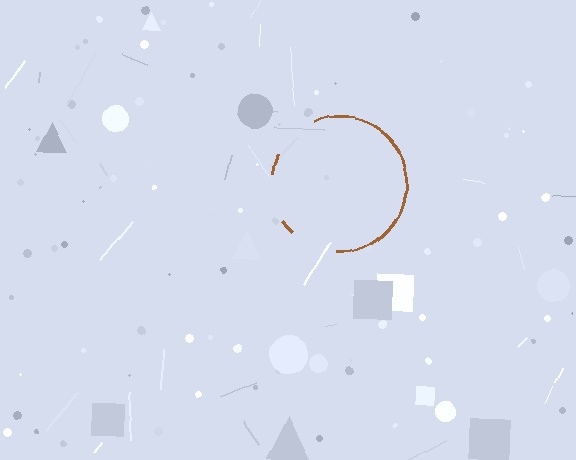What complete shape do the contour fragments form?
The contour fragments form a circle.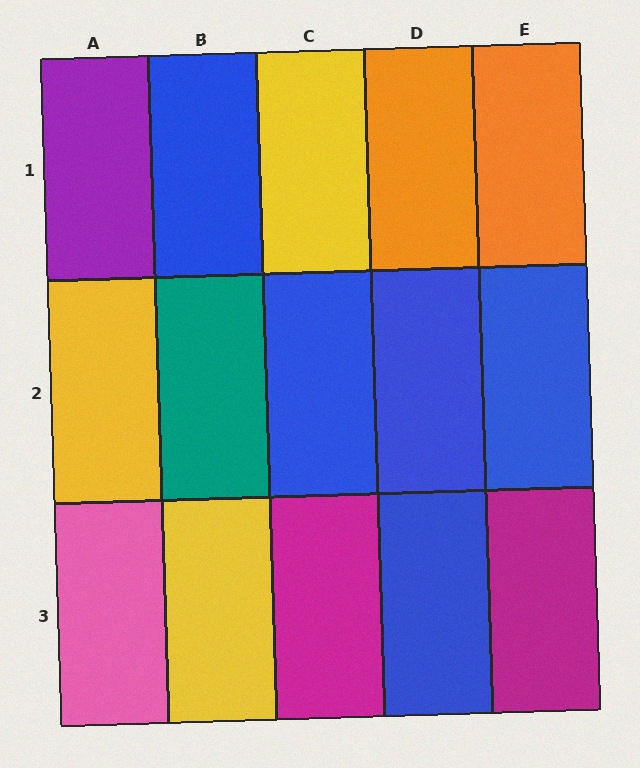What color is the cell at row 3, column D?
Blue.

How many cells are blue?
5 cells are blue.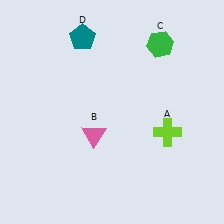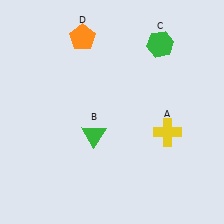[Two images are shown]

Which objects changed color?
A changed from lime to yellow. B changed from pink to green. D changed from teal to orange.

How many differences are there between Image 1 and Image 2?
There are 3 differences between the two images.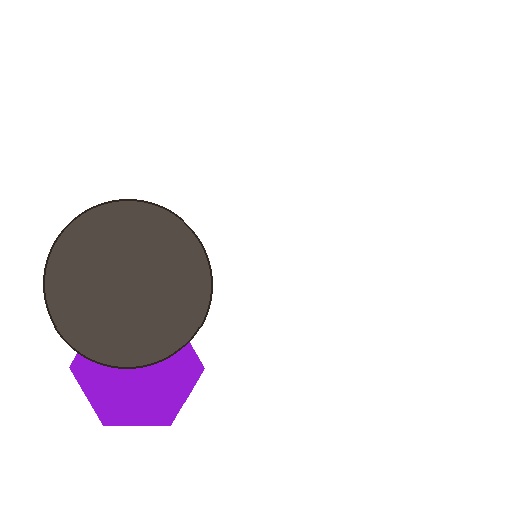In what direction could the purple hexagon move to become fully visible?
The purple hexagon could move down. That would shift it out from behind the dark gray circle entirely.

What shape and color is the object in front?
The object in front is a dark gray circle.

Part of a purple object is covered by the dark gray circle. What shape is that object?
It is a hexagon.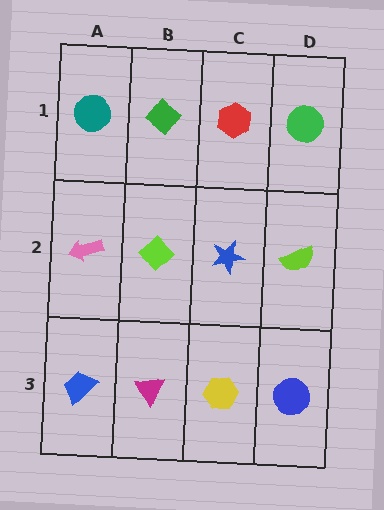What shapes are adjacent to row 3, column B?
A lime diamond (row 2, column B), a blue trapezoid (row 3, column A), a yellow hexagon (row 3, column C).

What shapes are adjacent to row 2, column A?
A teal circle (row 1, column A), a blue trapezoid (row 3, column A), a lime diamond (row 2, column B).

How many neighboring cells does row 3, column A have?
2.